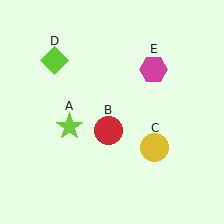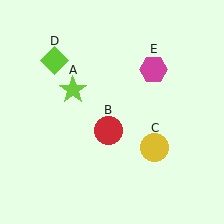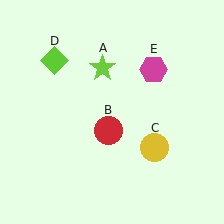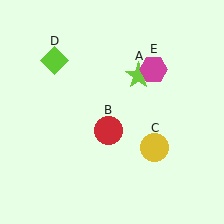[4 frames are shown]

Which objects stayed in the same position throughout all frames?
Red circle (object B) and yellow circle (object C) and lime diamond (object D) and magenta hexagon (object E) remained stationary.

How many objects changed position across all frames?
1 object changed position: lime star (object A).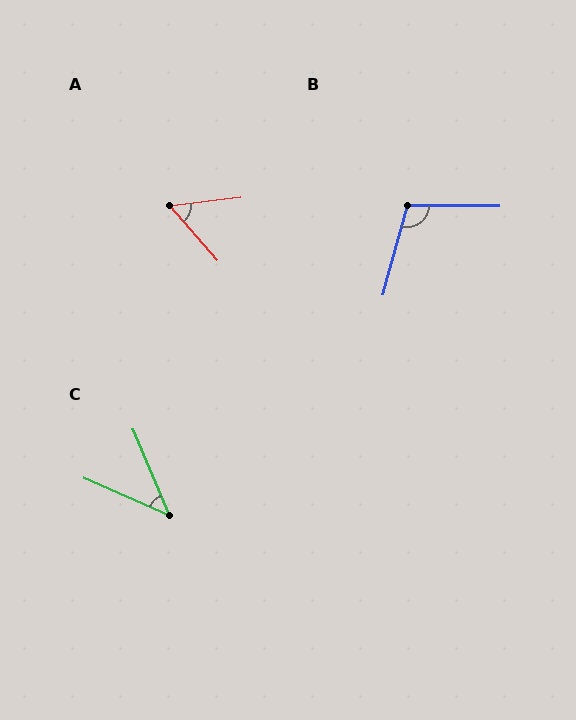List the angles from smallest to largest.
C (43°), A (55°), B (105°).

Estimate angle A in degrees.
Approximately 55 degrees.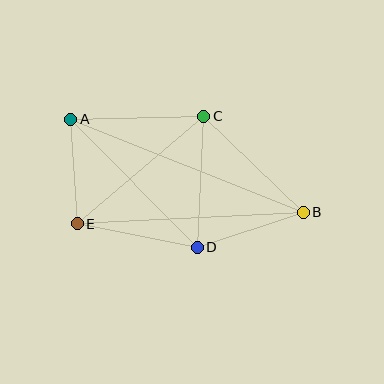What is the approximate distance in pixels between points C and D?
The distance between C and D is approximately 131 pixels.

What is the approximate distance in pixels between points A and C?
The distance between A and C is approximately 133 pixels.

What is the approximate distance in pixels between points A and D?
The distance between A and D is approximately 180 pixels.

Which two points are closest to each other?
Points A and E are closest to each other.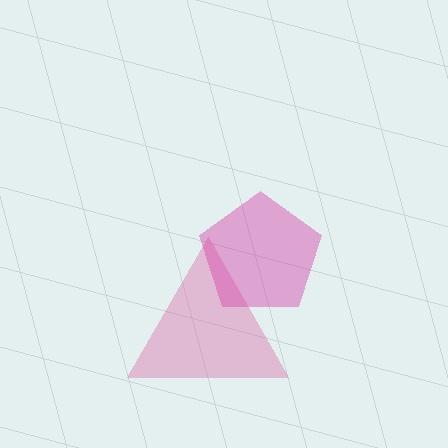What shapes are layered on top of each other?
The layered shapes are: a pink triangle, a magenta pentagon.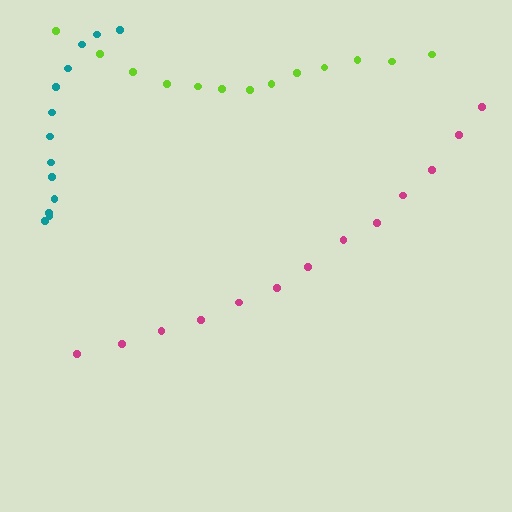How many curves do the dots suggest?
There are 3 distinct paths.